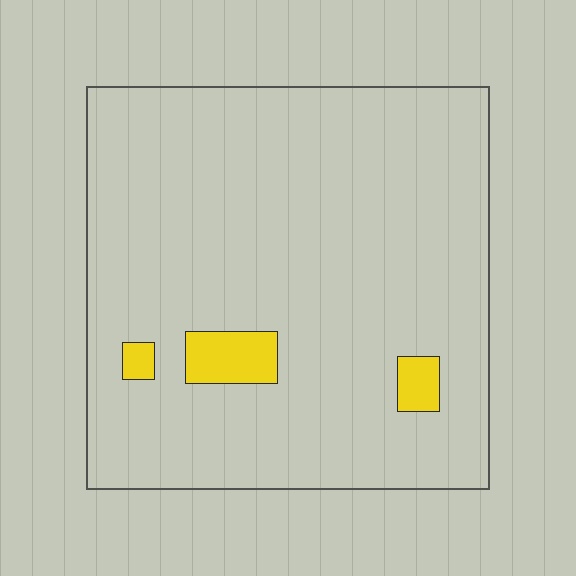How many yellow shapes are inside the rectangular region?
3.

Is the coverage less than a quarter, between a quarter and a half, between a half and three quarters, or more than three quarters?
Less than a quarter.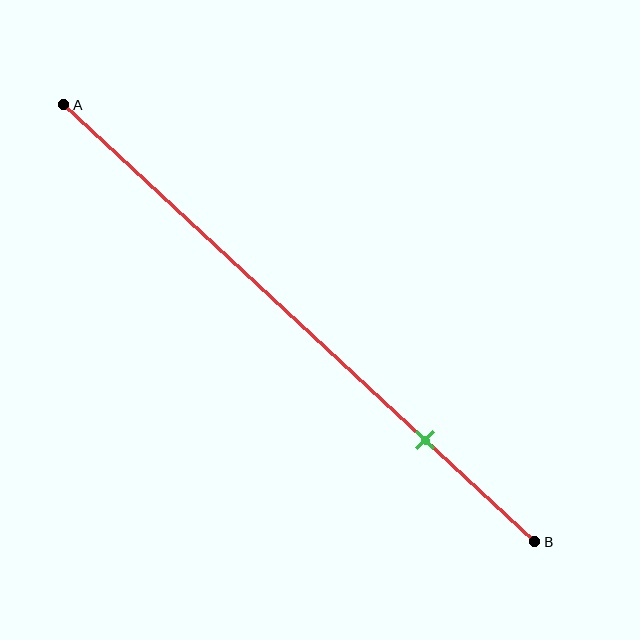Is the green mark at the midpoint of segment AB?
No, the mark is at about 75% from A, not at the 50% midpoint.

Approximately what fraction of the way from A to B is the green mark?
The green mark is approximately 75% of the way from A to B.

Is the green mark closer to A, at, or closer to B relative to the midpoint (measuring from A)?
The green mark is closer to point B than the midpoint of segment AB.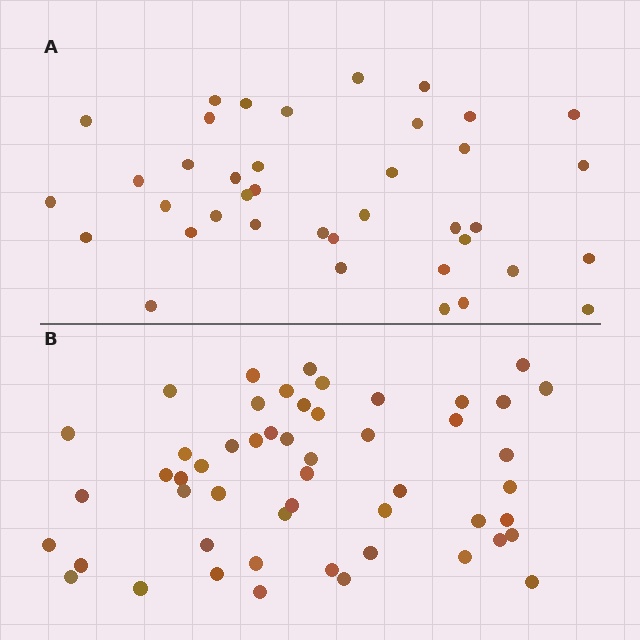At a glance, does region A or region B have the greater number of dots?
Region B (the bottom region) has more dots.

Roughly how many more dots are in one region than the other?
Region B has approximately 15 more dots than region A.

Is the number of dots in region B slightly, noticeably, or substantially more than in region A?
Region B has noticeably more, but not dramatically so. The ratio is roughly 1.3 to 1.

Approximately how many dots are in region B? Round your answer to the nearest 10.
About 50 dots. (The exact count is 52, which rounds to 50.)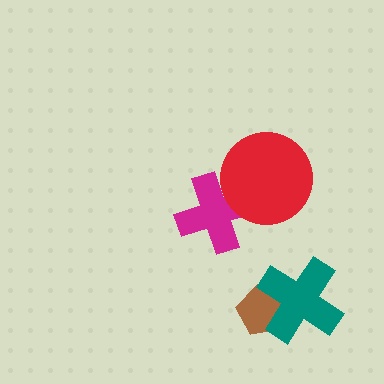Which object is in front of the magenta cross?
The red circle is in front of the magenta cross.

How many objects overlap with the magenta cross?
1 object overlaps with the magenta cross.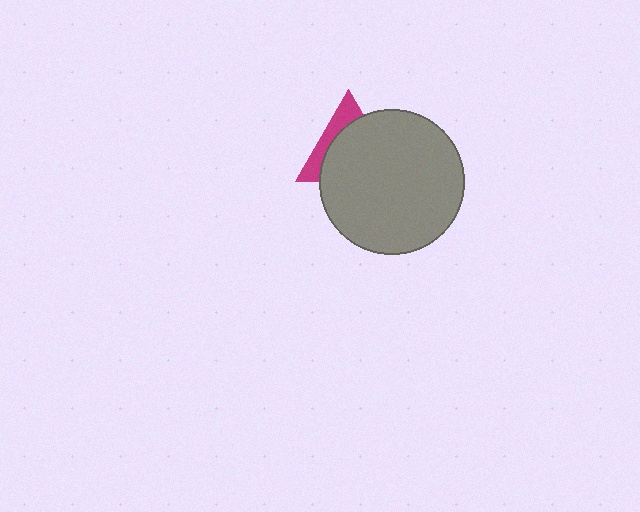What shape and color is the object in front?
The object in front is a gray circle.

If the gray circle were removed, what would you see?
You would see the complete magenta triangle.